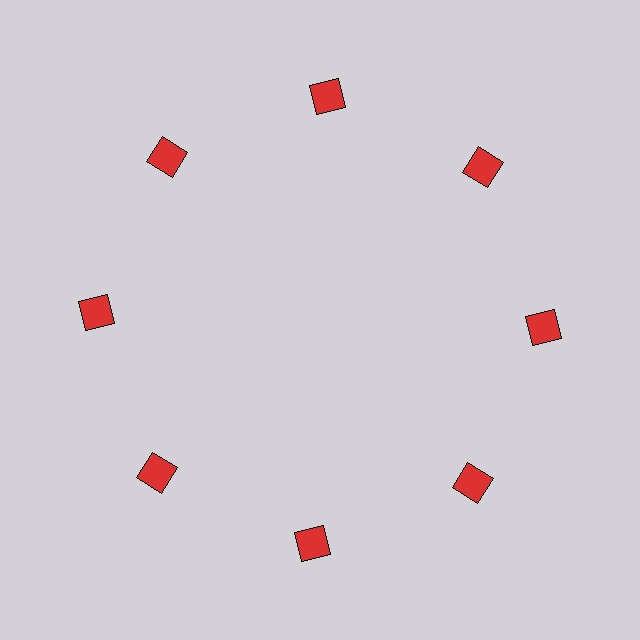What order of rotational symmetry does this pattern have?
This pattern has 8-fold rotational symmetry.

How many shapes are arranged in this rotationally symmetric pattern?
There are 8 shapes, arranged in 8 groups of 1.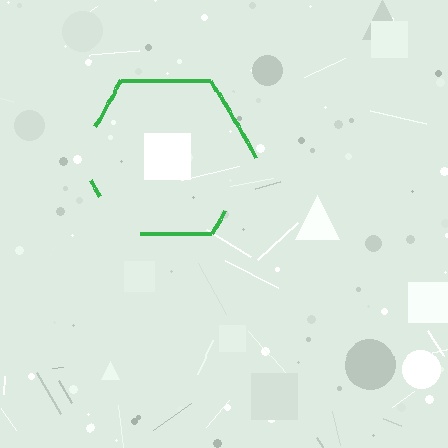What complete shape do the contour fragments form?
The contour fragments form a hexagon.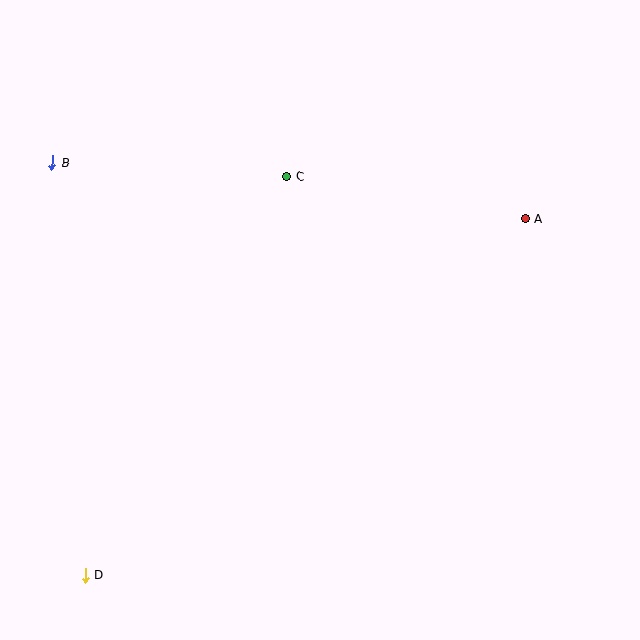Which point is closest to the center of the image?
Point C at (287, 177) is closest to the center.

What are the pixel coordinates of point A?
Point A is at (525, 218).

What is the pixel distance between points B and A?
The distance between B and A is 476 pixels.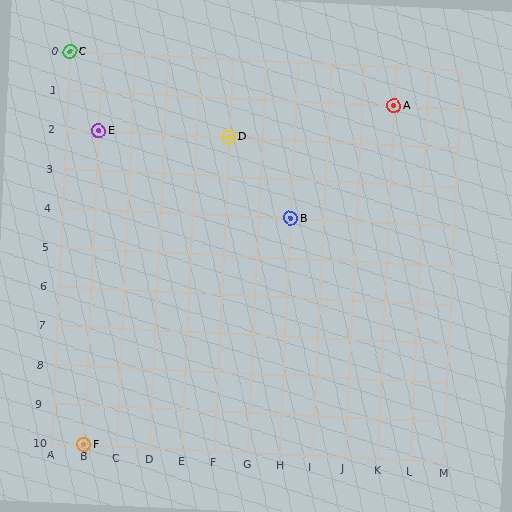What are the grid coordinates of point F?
Point F is at grid coordinates (B, 10).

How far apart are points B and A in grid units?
Points B and A are 3 columns and 3 rows apart (about 4.2 grid units diagonally).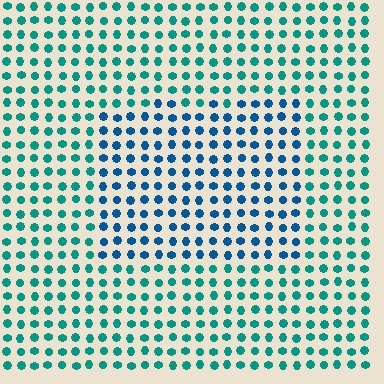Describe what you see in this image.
The image is filled with small teal elements in a uniform arrangement. A rectangle-shaped region is visible where the elements are tinted to a slightly different hue, forming a subtle color boundary.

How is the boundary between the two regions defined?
The boundary is defined purely by a slight shift in hue (about 34 degrees). Spacing, size, and orientation are identical on both sides.